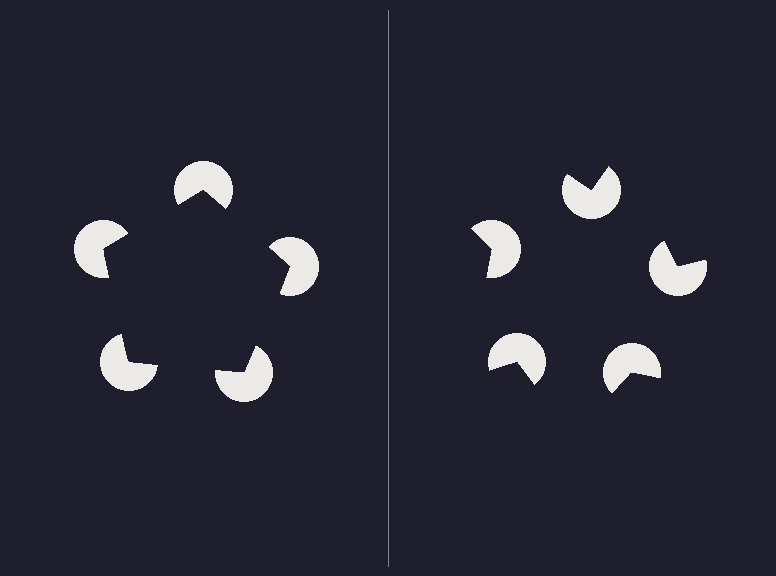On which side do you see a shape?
An illusory pentagon appears on the left side. On the right side the wedge cuts are rotated, so no coherent shape forms.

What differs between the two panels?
The pac-man discs are positioned identically on both sides; only the wedge orientations differ. On the left they align to a pentagon; on the right they are misaligned.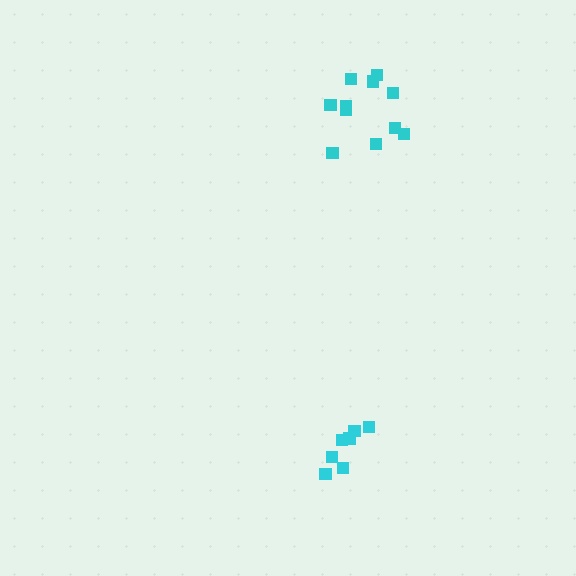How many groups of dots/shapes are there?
There are 2 groups.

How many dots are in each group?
Group 1: 7 dots, Group 2: 11 dots (18 total).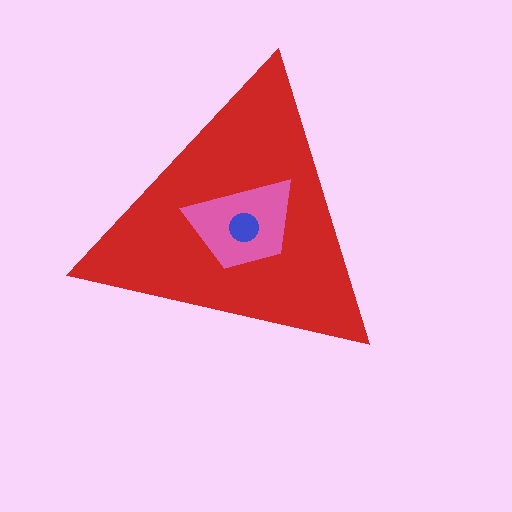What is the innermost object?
The blue circle.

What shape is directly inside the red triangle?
The pink trapezoid.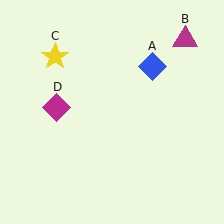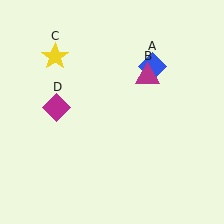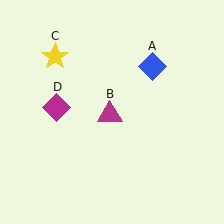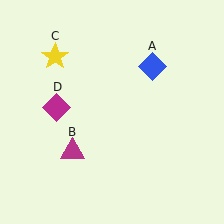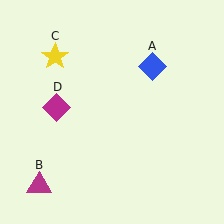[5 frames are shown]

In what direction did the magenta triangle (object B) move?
The magenta triangle (object B) moved down and to the left.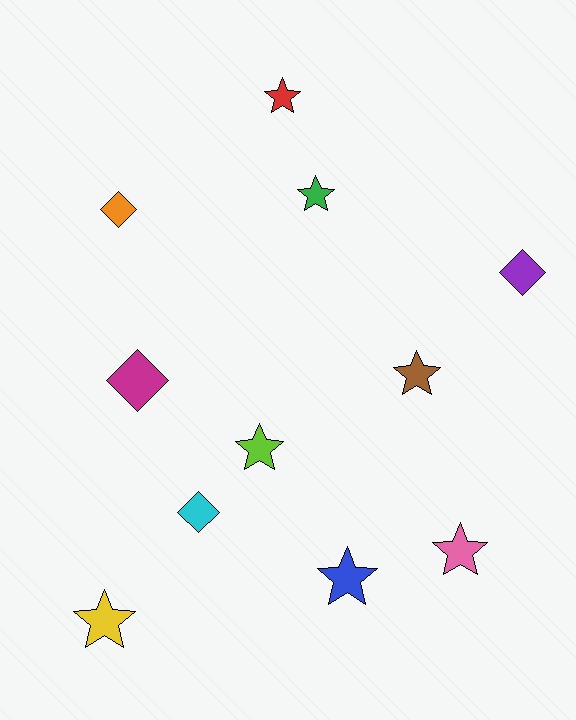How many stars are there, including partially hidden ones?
There are 7 stars.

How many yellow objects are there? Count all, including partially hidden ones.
There is 1 yellow object.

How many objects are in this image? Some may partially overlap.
There are 11 objects.